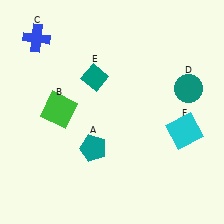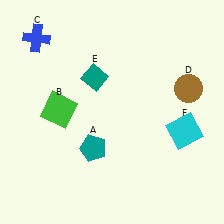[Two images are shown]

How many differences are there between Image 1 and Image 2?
There is 1 difference between the two images.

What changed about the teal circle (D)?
In Image 1, D is teal. In Image 2, it changed to brown.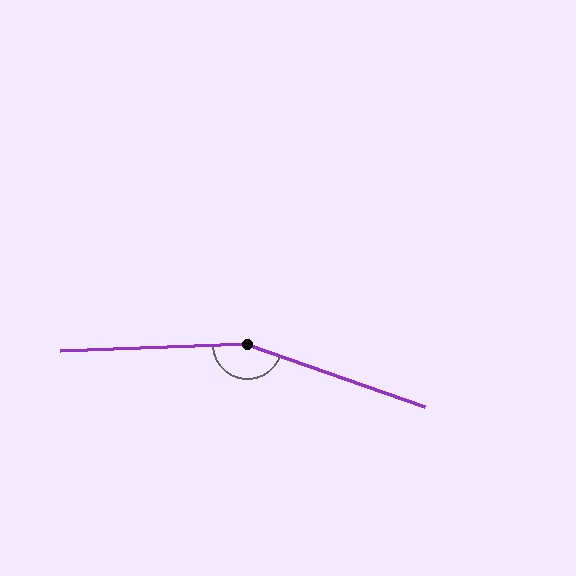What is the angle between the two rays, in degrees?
Approximately 159 degrees.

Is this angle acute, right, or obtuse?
It is obtuse.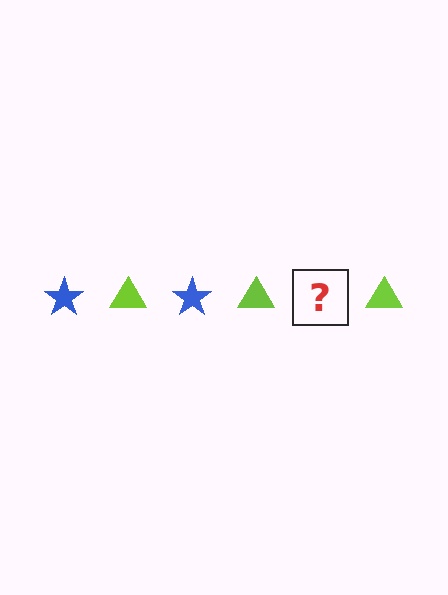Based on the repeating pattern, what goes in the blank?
The blank should be a blue star.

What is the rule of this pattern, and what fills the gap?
The rule is that the pattern alternates between blue star and lime triangle. The gap should be filled with a blue star.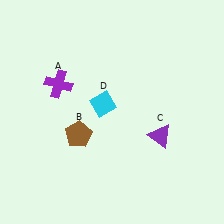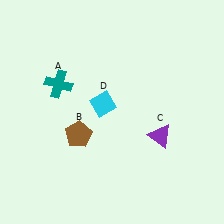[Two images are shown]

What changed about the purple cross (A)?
In Image 1, A is purple. In Image 2, it changed to teal.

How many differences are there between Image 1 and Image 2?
There is 1 difference between the two images.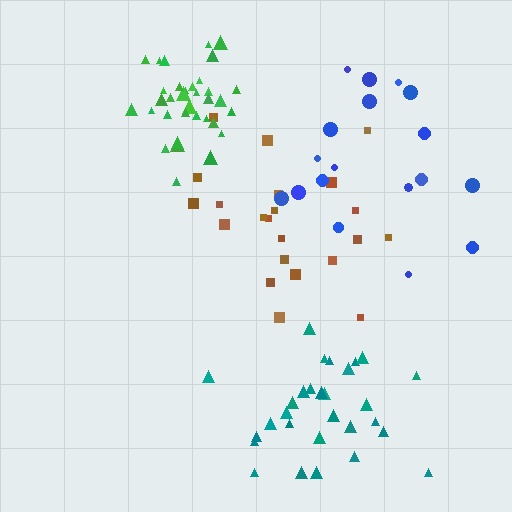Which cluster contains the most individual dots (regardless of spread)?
Green (34).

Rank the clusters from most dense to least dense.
green, teal, brown, blue.